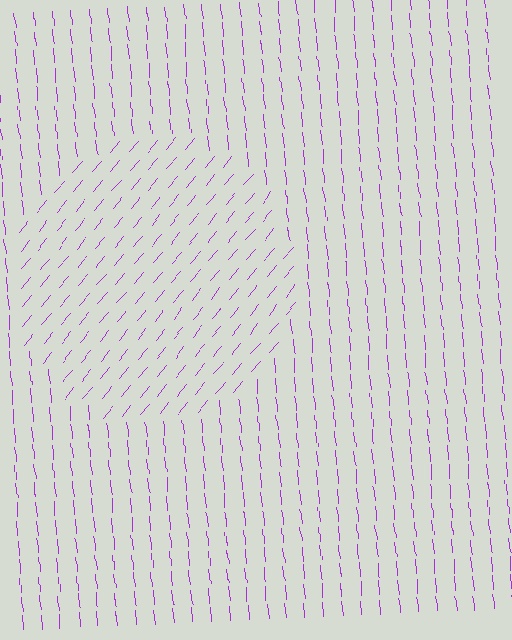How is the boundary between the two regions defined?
The boundary is defined purely by a change in line orientation (approximately 45 degrees difference). All lines are the same color and thickness.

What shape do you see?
I see a circle.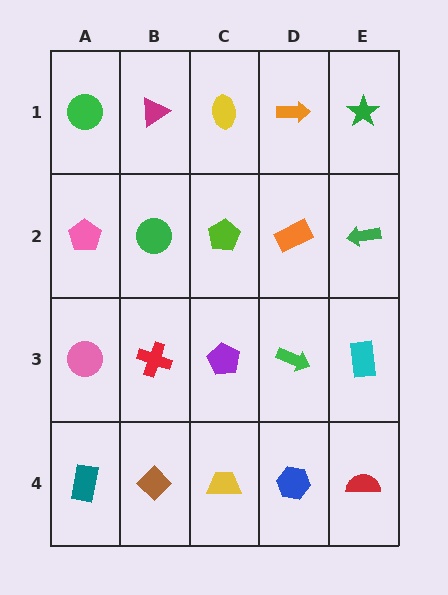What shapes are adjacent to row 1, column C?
A lime pentagon (row 2, column C), a magenta triangle (row 1, column B), an orange arrow (row 1, column D).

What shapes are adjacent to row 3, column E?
A green arrow (row 2, column E), a red semicircle (row 4, column E), a green arrow (row 3, column D).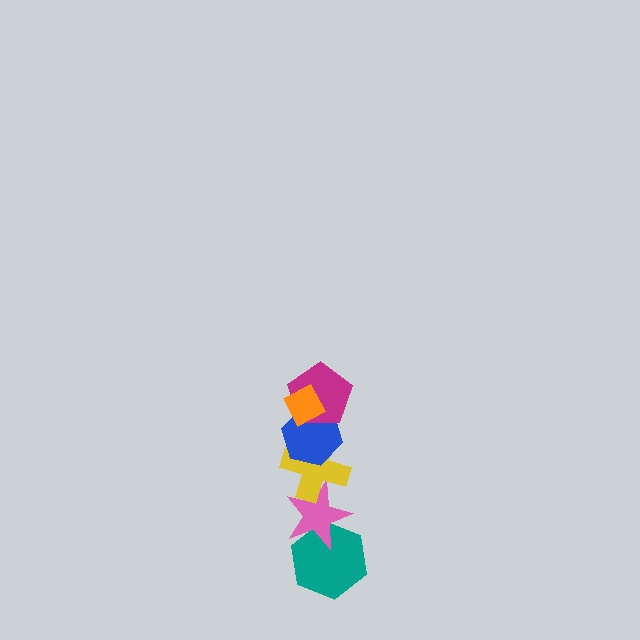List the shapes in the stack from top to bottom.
From top to bottom: the orange diamond, the magenta pentagon, the blue hexagon, the yellow cross, the pink star, the teal hexagon.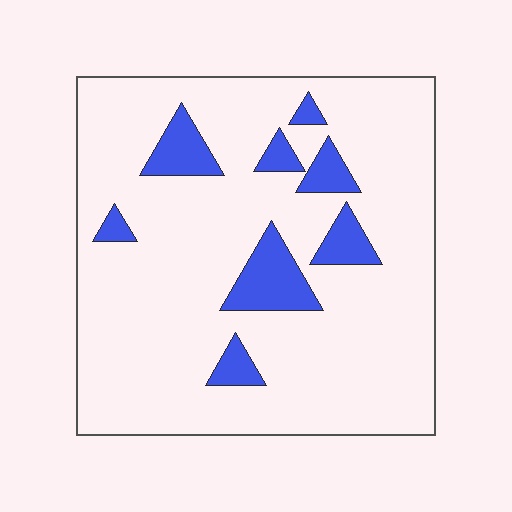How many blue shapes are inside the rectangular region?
8.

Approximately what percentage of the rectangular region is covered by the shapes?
Approximately 15%.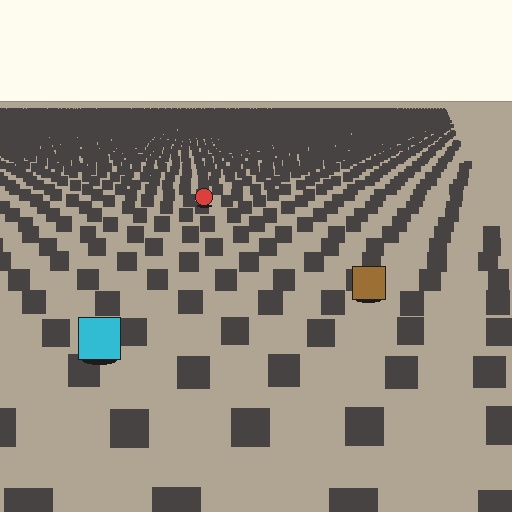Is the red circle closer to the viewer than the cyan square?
No. The cyan square is closer — you can tell from the texture gradient: the ground texture is coarser near it.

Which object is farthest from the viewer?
The red circle is farthest from the viewer. It appears smaller and the ground texture around it is denser.